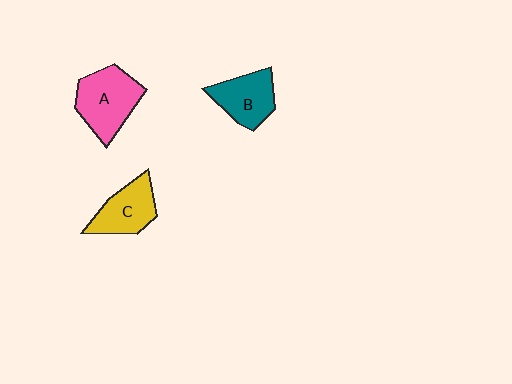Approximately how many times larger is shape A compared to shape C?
Approximately 1.3 times.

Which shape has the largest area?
Shape A (pink).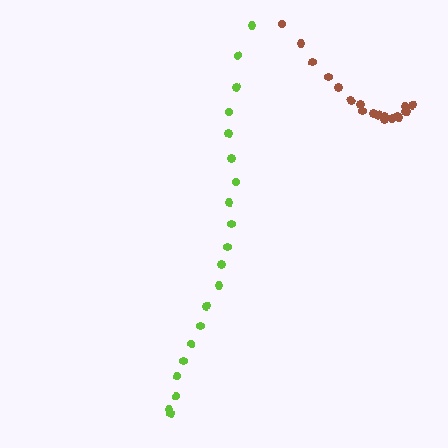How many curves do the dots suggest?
There are 2 distinct paths.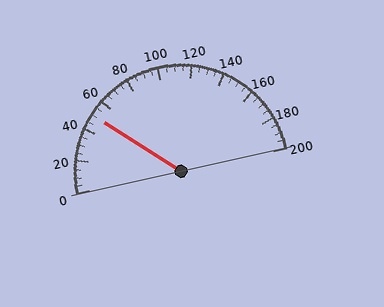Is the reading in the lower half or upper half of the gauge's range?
The reading is in the lower half of the range (0 to 200).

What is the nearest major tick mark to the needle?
The nearest major tick mark is 40.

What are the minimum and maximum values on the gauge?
The gauge ranges from 0 to 200.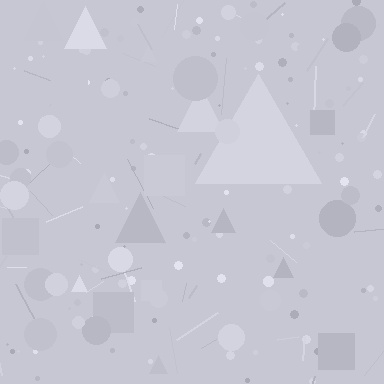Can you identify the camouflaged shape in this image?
The camouflaged shape is a triangle.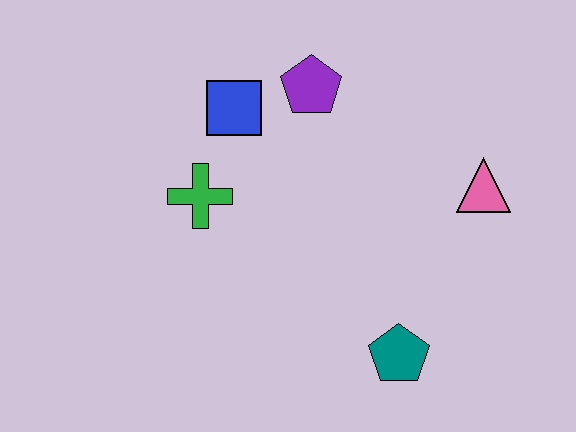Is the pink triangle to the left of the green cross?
No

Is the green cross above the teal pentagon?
Yes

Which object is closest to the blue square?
The purple pentagon is closest to the blue square.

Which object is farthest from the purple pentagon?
The teal pentagon is farthest from the purple pentagon.